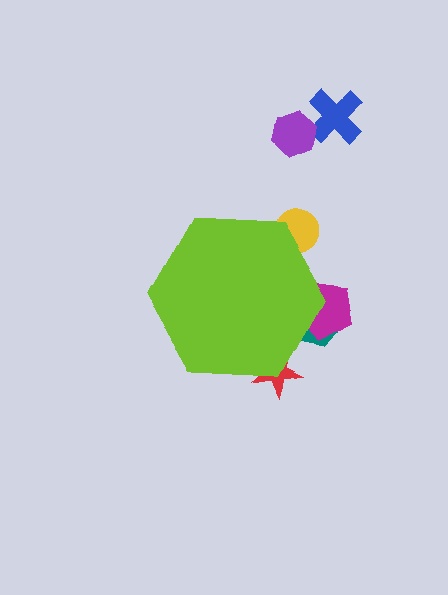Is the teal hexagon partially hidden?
Yes, the teal hexagon is partially hidden behind the lime hexagon.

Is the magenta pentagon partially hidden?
Yes, the magenta pentagon is partially hidden behind the lime hexagon.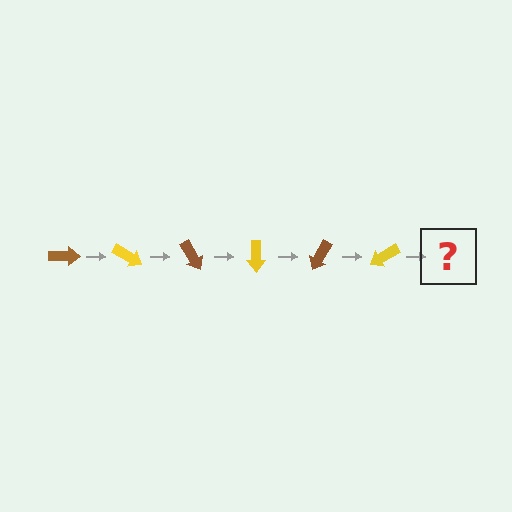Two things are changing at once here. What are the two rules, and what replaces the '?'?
The two rules are that it rotates 30 degrees each step and the color cycles through brown and yellow. The '?' should be a brown arrow, rotated 180 degrees from the start.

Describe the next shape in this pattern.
It should be a brown arrow, rotated 180 degrees from the start.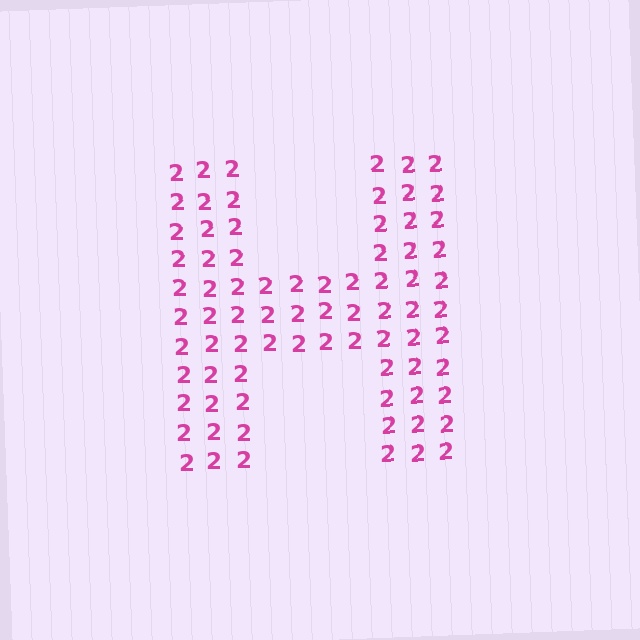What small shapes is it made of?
It is made of small digit 2's.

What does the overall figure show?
The overall figure shows the letter H.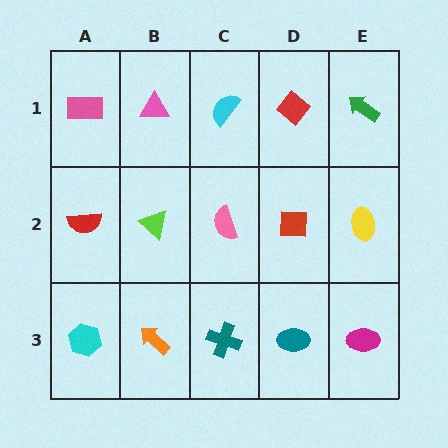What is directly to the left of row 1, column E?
A red diamond.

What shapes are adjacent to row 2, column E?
A green arrow (row 1, column E), a magenta ellipse (row 3, column E), a red square (row 2, column D).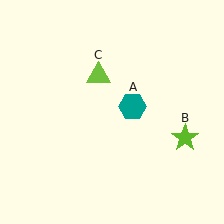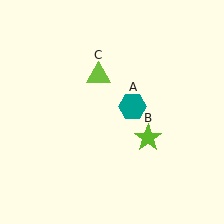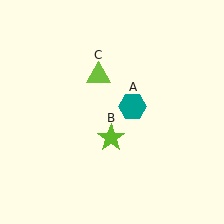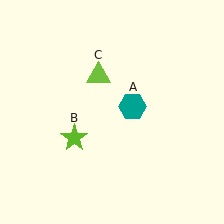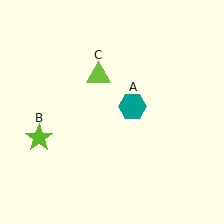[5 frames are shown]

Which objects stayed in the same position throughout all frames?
Teal hexagon (object A) and lime triangle (object C) remained stationary.